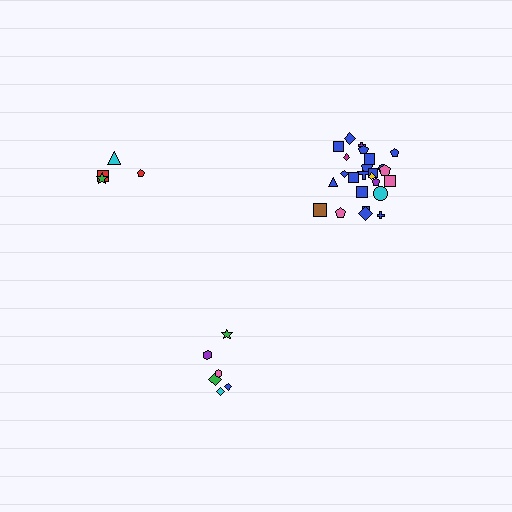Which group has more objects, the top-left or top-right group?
The top-right group.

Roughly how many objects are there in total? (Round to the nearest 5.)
Roughly 35 objects in total.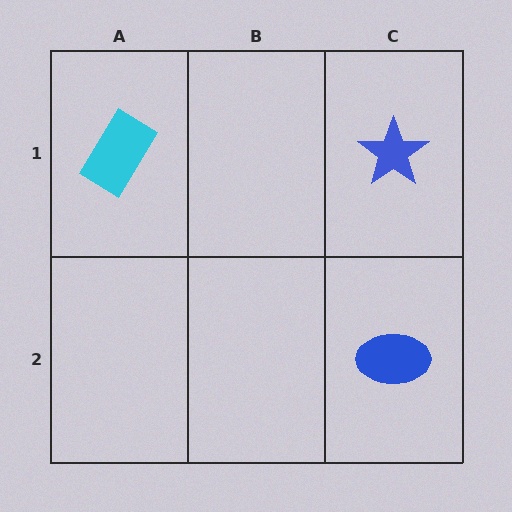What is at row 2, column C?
A blue ellipse.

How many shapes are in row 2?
1 shape.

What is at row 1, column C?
A blue star.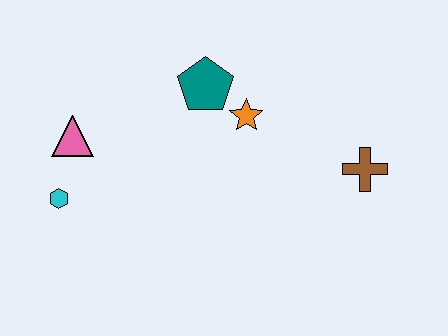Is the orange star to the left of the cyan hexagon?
No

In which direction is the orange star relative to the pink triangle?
The orange star is to the right of the pink triangle.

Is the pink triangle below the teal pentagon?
Yes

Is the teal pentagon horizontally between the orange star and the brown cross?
No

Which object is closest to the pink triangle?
The cyan hexagon is closest to the pink triangle.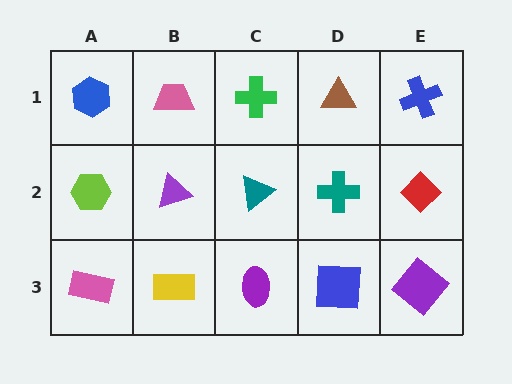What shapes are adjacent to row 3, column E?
A red diamond (row 2, column E), a blue square (row 3, column D).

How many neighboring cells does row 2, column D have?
4.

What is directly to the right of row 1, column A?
A pink trapezoid.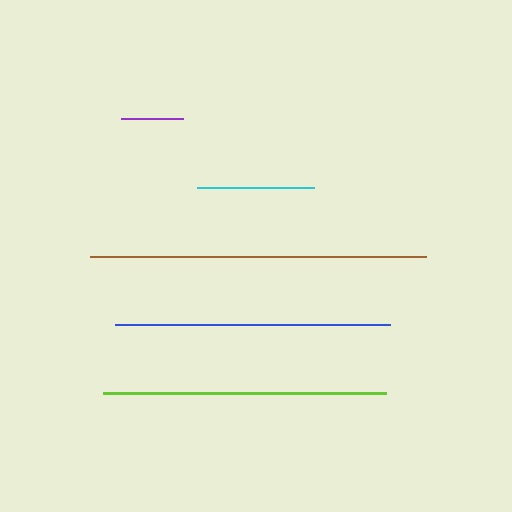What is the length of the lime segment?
The lime segment is approximately 283 pixels long.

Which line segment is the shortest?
The purple line is the shortest at approximately 62 pixels.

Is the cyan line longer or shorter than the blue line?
The blue line is longer than the cyan line.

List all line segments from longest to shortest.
From longest to shortest: brown, lime, blue, cyan, purple.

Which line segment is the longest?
The brown line is the longest at approximately 336 pixels.